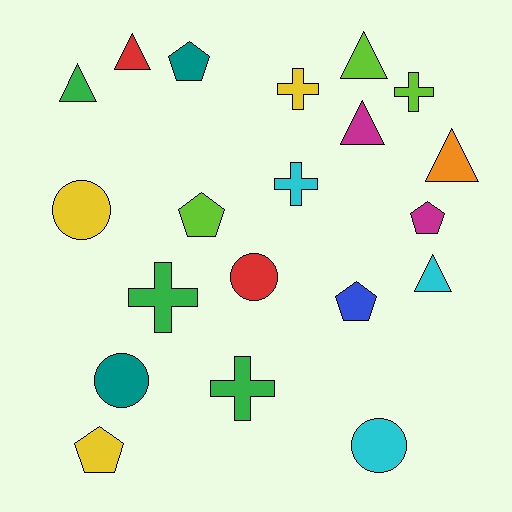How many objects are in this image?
There are 20 objects.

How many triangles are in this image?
There are 6 triangles.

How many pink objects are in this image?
There are no pink objects.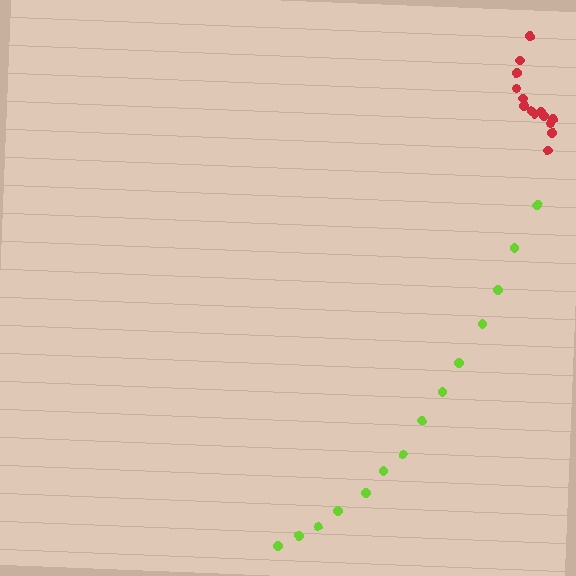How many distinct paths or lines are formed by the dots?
There are 2 distinct paths.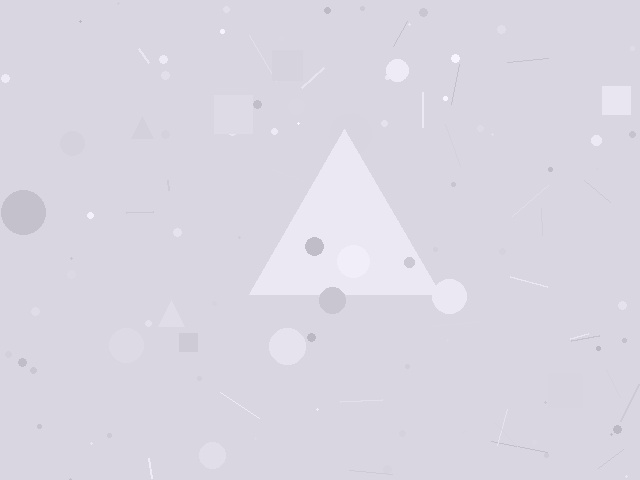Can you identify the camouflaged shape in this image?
The camouflaged shape is a triangle.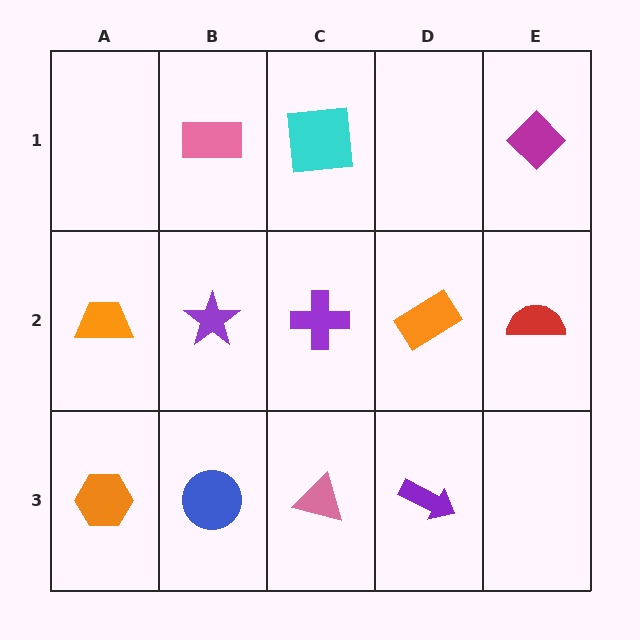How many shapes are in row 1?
3 shapes.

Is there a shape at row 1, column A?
No, that cell is empty.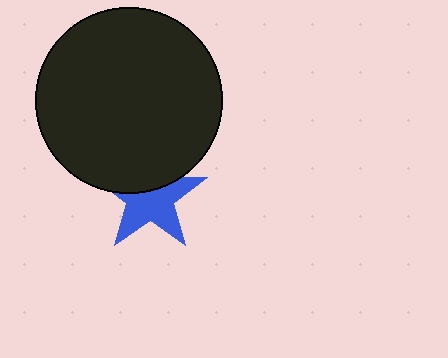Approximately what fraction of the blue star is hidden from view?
Roughly 38% of the blue star is hidden behind the black circle.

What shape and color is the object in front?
The object in front is a black circle.